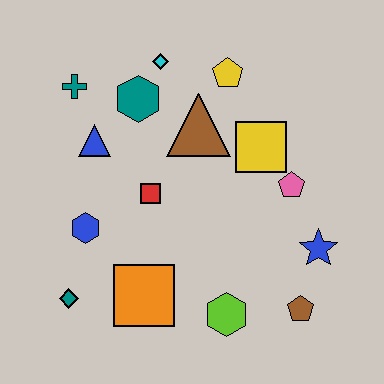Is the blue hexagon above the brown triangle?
No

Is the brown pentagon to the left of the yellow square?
No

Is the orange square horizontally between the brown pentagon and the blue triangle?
Yes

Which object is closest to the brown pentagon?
The blue star is closest to the brown pentagon.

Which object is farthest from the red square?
The brown pentagon is farthest from the red square.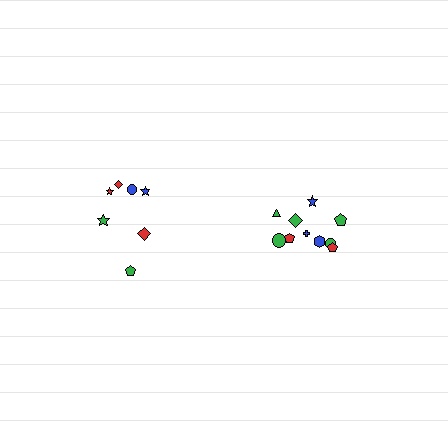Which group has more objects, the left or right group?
The right group.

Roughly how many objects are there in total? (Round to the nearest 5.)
Roughly 15 objects in total.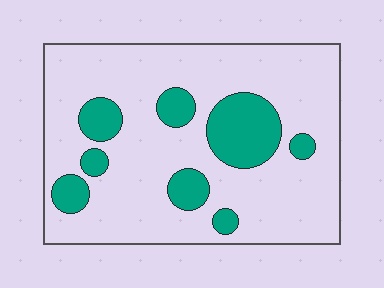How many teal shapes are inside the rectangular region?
8.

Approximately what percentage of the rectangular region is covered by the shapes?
Approximately 20%.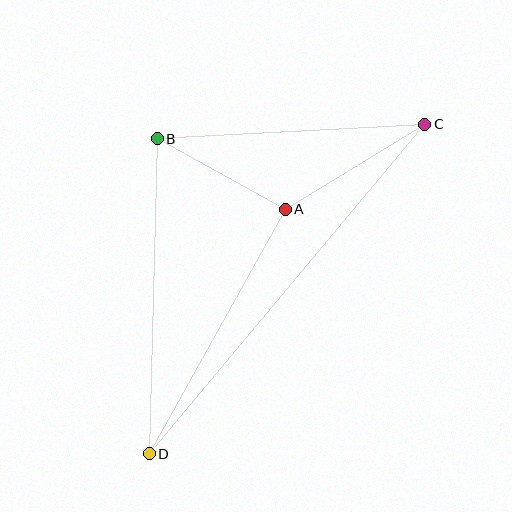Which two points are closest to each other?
Points A and B are closest to each other.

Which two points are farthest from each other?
Points C and D are farthest from each other.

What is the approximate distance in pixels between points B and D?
The distance between B and D is approximately 315 pixels.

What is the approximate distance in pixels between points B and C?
The distance between B and C is approximately 268 pixels.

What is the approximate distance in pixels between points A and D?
The distance between A and D is approximately 280 pixels.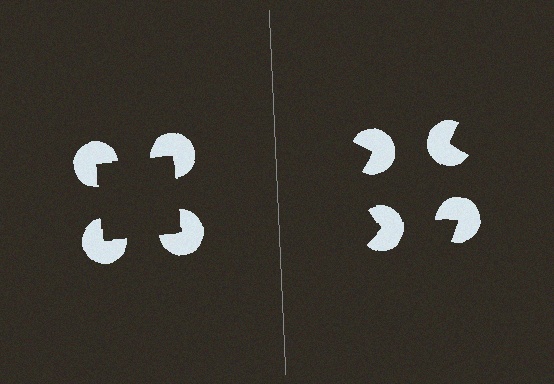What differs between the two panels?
The pac-man discs are positioned identically on both sides; only the wedge orientations differ. On the left they align to a square; on the right they are misaligned.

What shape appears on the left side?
An illusory square.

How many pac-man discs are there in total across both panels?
8 — 4 on each side.